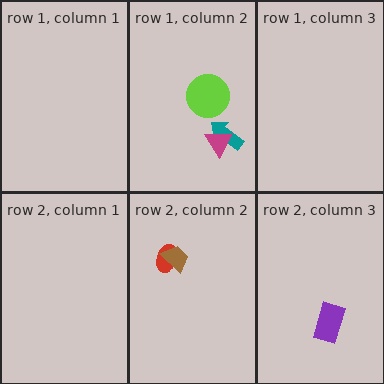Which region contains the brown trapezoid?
The row 2, column 2 region.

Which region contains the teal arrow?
The row 1, column 2 region.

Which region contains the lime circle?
The row 1, column 2 region.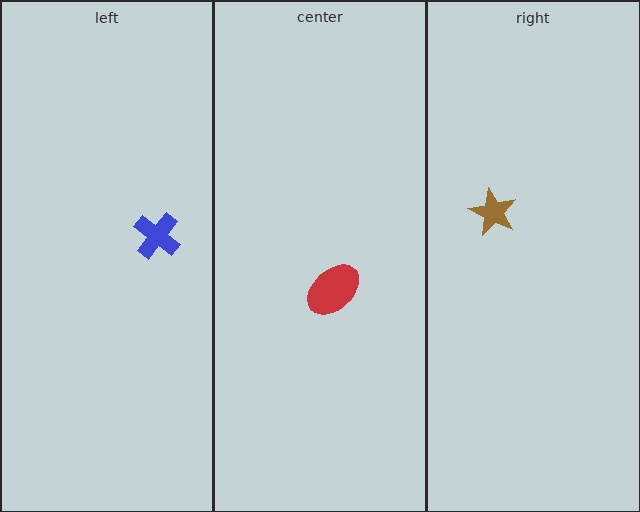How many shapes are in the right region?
1.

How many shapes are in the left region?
1.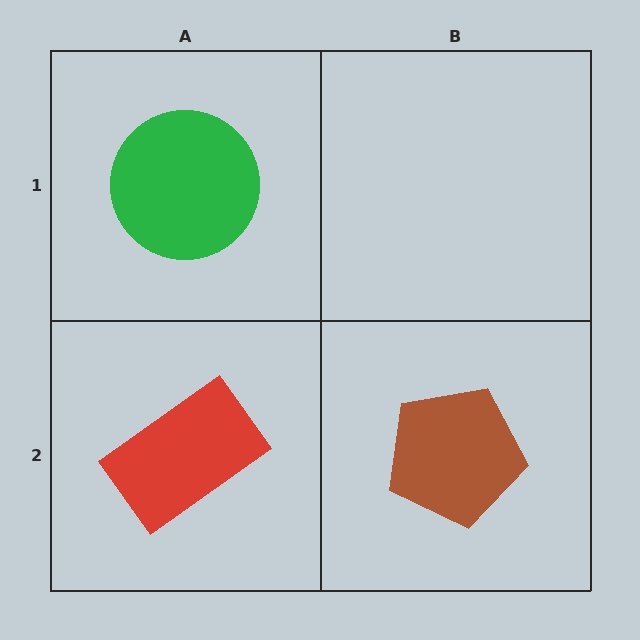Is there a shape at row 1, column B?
No, that cell is empty.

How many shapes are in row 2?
2 shapes.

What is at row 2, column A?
A red rectangle.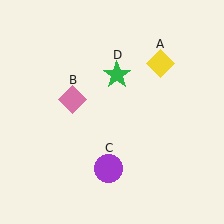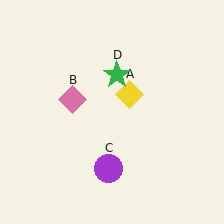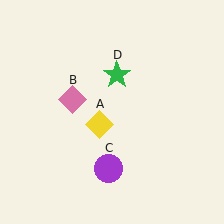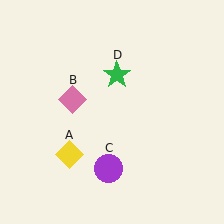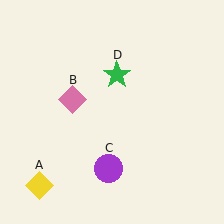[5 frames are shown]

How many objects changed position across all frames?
1 object changed position: yellow diamond (object A).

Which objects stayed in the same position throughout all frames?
Pink diamond (object B) and purple circle (object C) and green star (object D) remained stationary.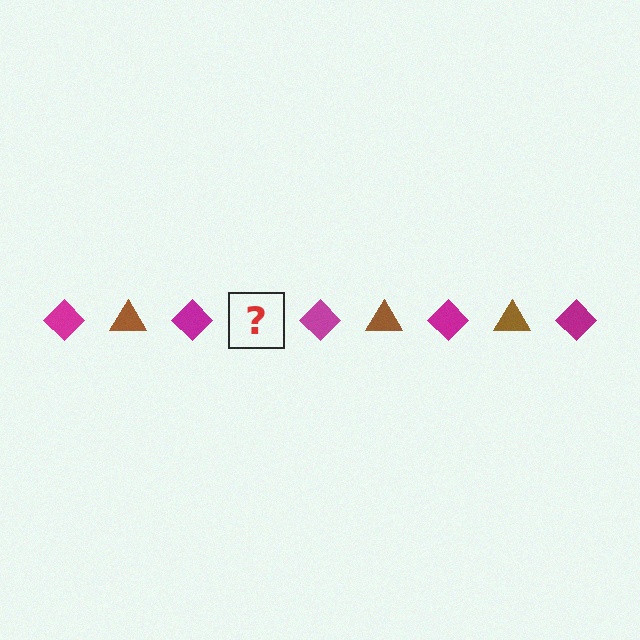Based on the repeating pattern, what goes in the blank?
The blank should be a brown triangle.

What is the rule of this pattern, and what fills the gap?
The rule is that the pattern alternates between magenta diamond and brown triangle. The gap should be filled with a brown triangle.